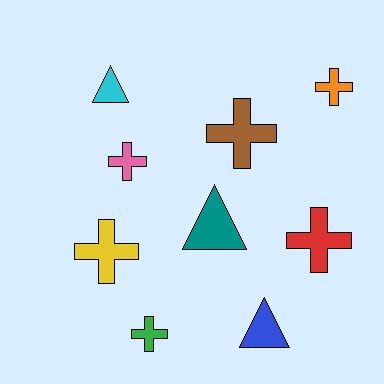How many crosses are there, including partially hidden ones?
There are 6 crosses.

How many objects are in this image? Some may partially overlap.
There are 9 objects.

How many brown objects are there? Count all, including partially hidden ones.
There is 1 brown object.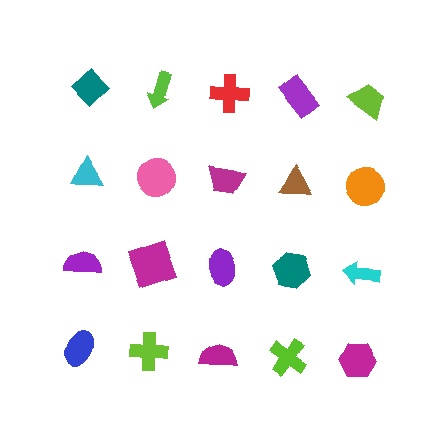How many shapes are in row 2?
5 shapes.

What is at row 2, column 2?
A pink circle.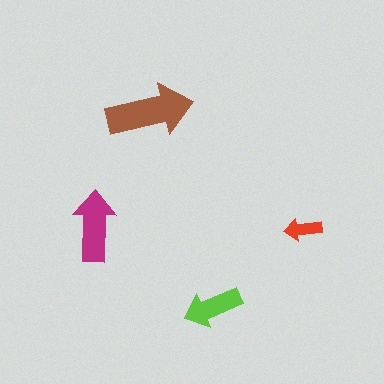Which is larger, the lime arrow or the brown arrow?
The brown one.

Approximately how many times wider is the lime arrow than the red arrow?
About 1.5 times wider.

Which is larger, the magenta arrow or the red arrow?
The magenta one.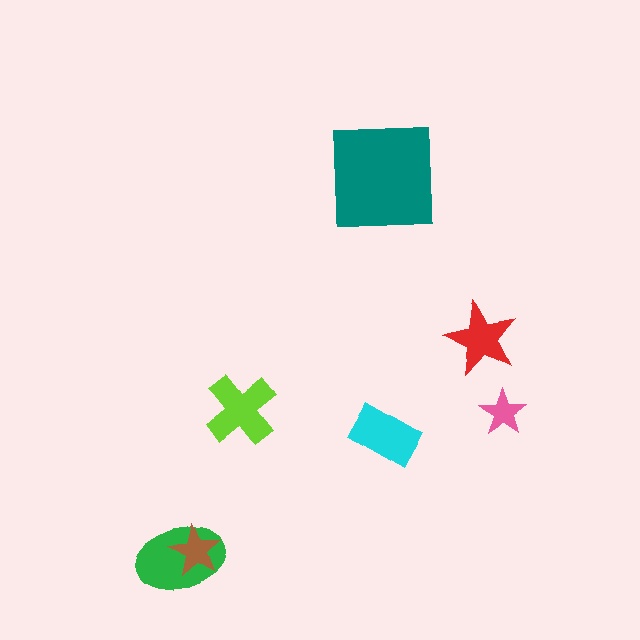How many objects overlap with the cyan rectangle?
0 objects overlap with the cyan rectangle.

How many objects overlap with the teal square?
0 objects overlap with the teal square.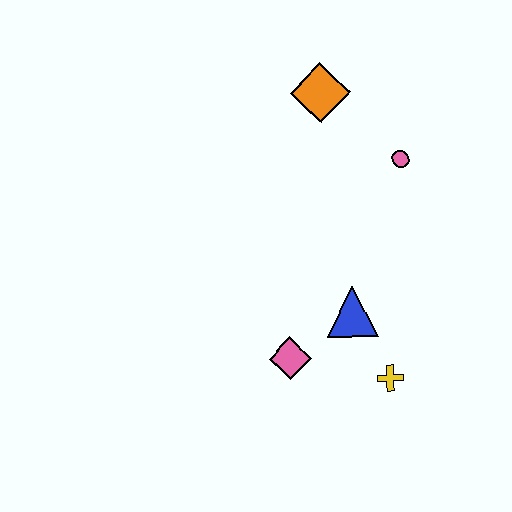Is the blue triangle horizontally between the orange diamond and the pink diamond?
No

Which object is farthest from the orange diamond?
The yellow cross is farthest from the orange diamond.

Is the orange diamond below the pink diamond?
No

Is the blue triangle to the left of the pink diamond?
No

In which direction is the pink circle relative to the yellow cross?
The pink circle is above the yellow cross.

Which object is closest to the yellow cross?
The blue triangle is closest to the yellow cross.